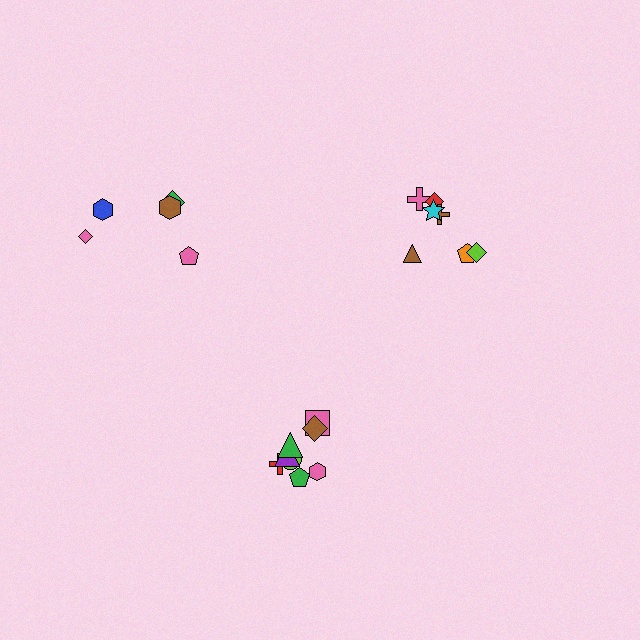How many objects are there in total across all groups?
There are 20 objects.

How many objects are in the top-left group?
There are 5 objects.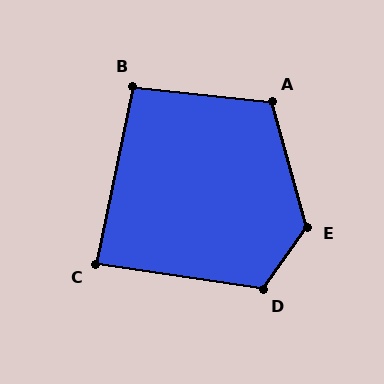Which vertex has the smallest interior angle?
C, at approximately 86 degrees.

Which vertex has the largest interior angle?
E, at approximately 129 degrees.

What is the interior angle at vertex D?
Approximately 117 degrees (obtuse).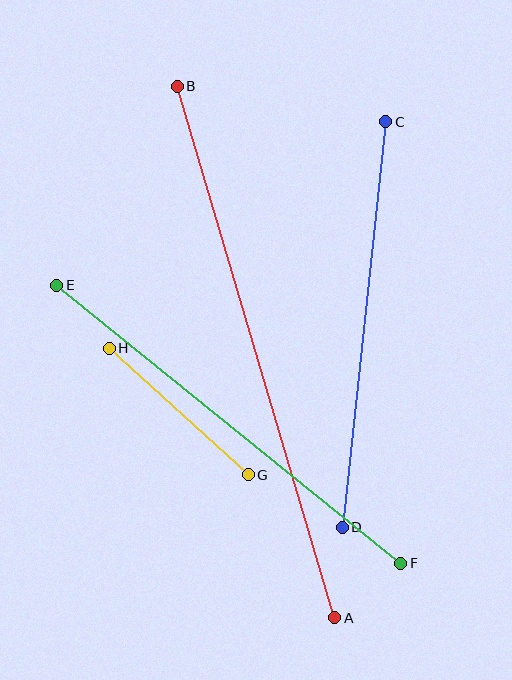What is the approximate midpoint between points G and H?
The midpoint is at approximately (179, 412) pixels.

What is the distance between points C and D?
The distance is approximately 408 pixels.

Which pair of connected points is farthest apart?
Points A and B are farthest apart.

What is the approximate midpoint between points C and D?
The midpoint is at approximately (364, 324) pixels.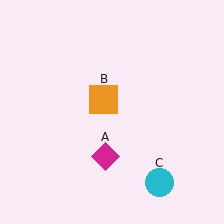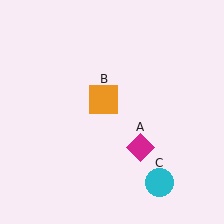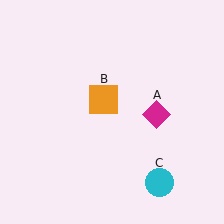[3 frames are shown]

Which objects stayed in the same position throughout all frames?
Orange square (object B) and cyan circle (object C) remained stationary.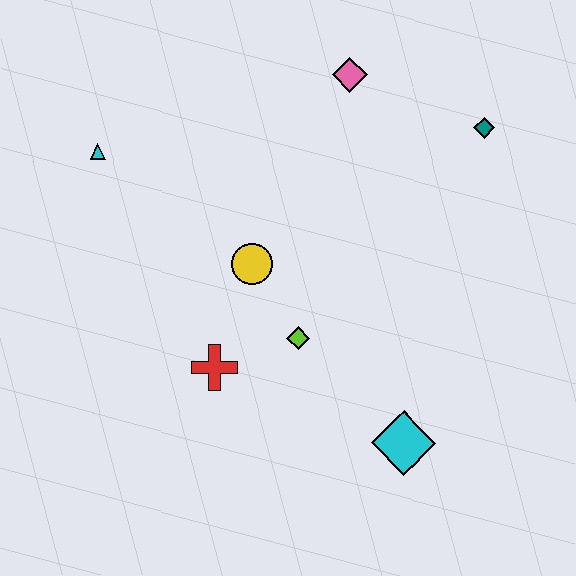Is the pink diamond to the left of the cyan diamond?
Yes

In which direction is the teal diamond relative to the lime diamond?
The teal diamond is above the lime diamond.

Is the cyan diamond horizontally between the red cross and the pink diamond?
No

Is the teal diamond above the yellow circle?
Yes